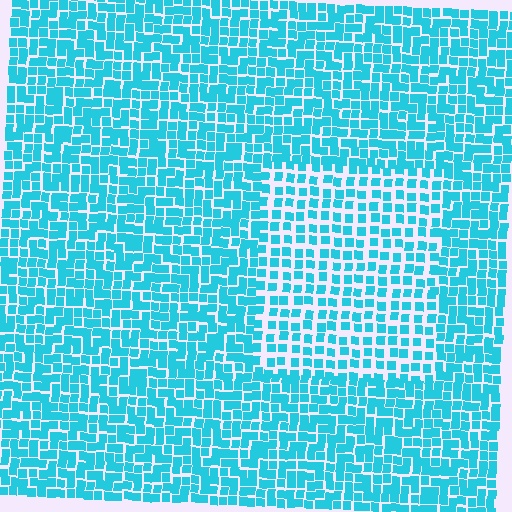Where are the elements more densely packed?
The elements are more densely packed outside the rectangle boundary.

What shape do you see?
I see a rectangle.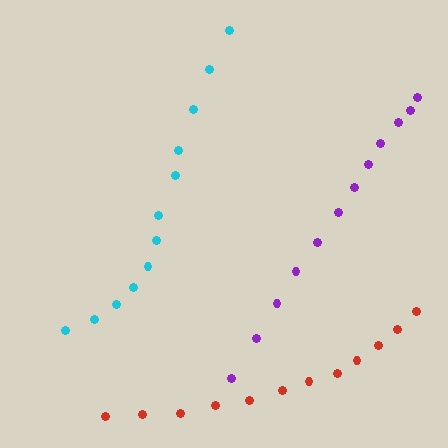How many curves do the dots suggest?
There are 3 distinct paths.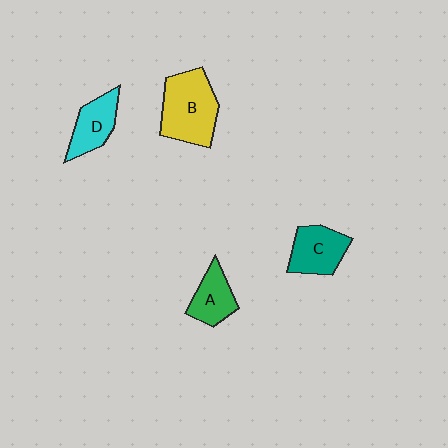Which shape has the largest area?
Shape B (yellow).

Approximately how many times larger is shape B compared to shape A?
Approximately 1.8 times.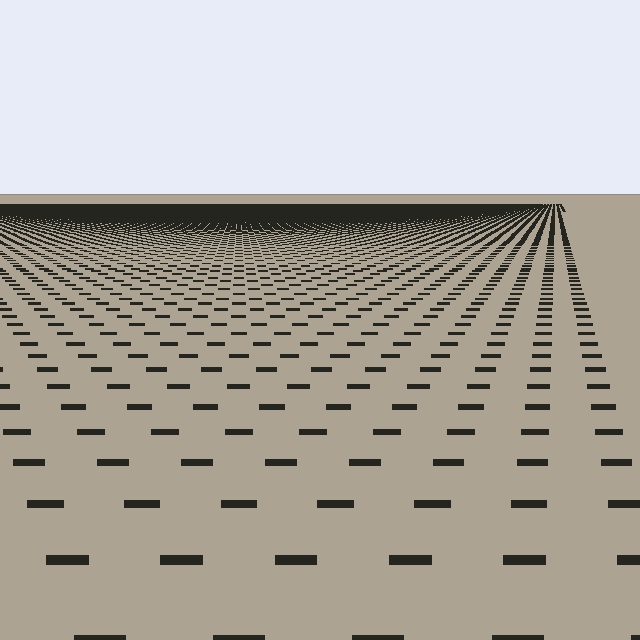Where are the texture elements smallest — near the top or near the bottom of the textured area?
Near the top.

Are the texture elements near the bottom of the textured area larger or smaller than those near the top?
Larger. Near the bottom, elements are closer to the viewer and appear at a bigger on-screen size.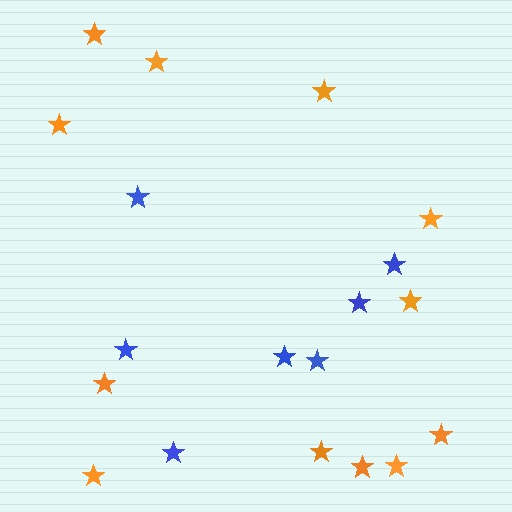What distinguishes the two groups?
There are 2 groups: one group of orange stars (12) and one group of blue stars (7).